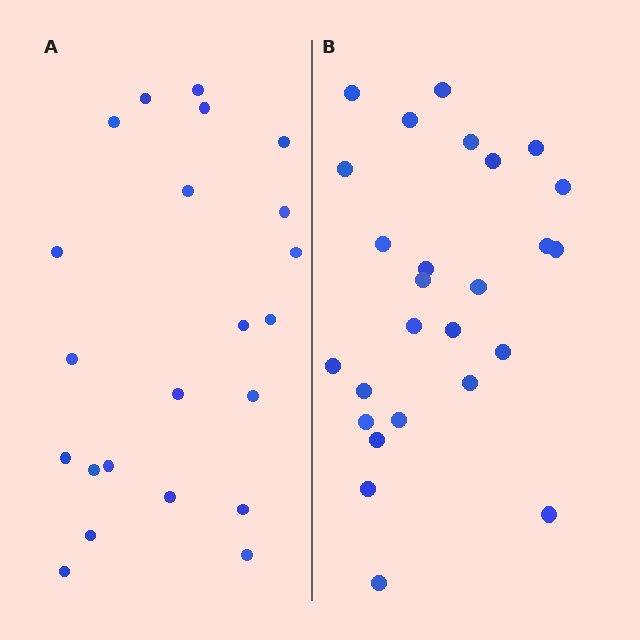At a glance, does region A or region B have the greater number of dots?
Region B (the right region) has more dots.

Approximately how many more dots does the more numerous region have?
Region B has about 4 more dots than region A.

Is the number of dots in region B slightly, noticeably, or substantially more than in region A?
Region B has only slightly more — the two regions are fairly close. The ratio is roughly 1.2 to 1.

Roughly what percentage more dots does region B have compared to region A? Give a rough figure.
About 20% more.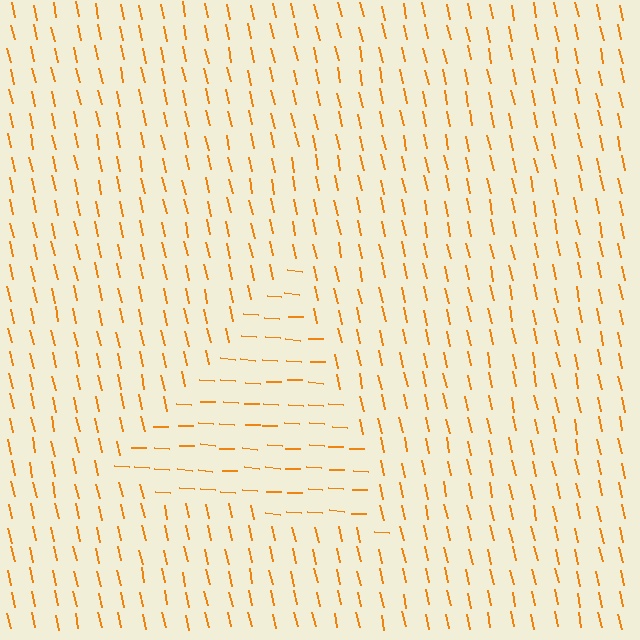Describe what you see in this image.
The image is filled with small orange line segments. A triangle region in the image has lines oriented differently from the surrounding lines, creating a visible texture boundary.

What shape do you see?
I see a triangle.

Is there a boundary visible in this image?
Yes, there is a texture boundary formed by a change in line orientation.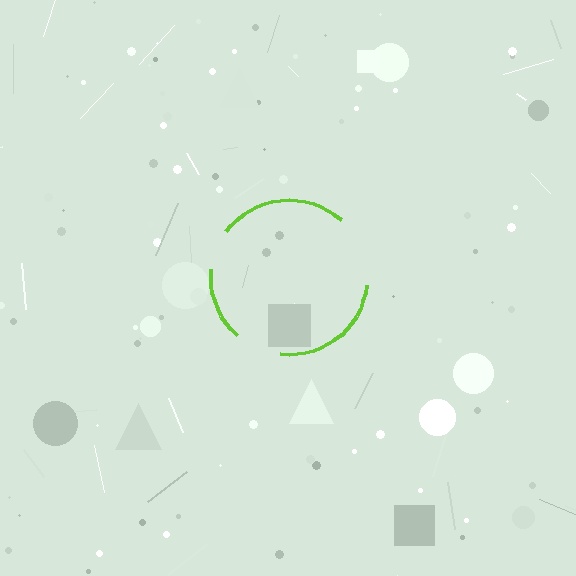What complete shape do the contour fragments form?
The contour fragments form a circle.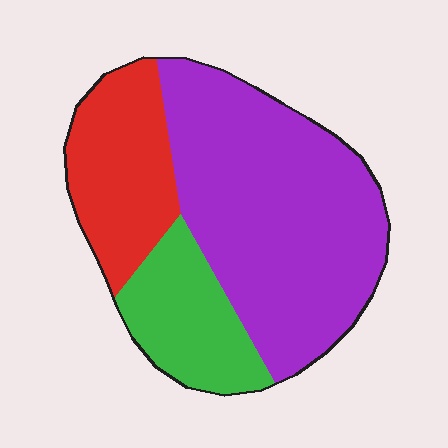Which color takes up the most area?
Purple, at roughly 60%.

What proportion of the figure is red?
Red covers roughly 25% of the figure.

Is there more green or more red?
Red.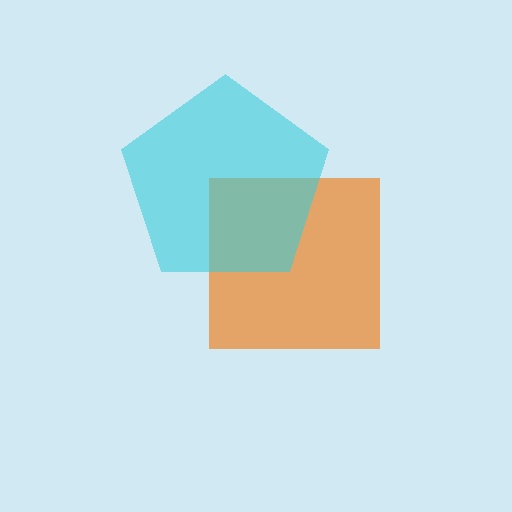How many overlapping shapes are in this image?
There are 2 overlapping shapes in the image.